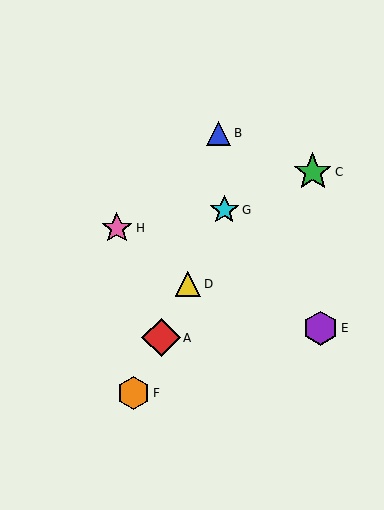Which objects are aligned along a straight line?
Objects A, D, F, G are aligned along a straight line.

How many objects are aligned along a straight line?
4 objects (A, D, F, G) are aligned along a straight line.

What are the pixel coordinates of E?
Object E is at (321, 328).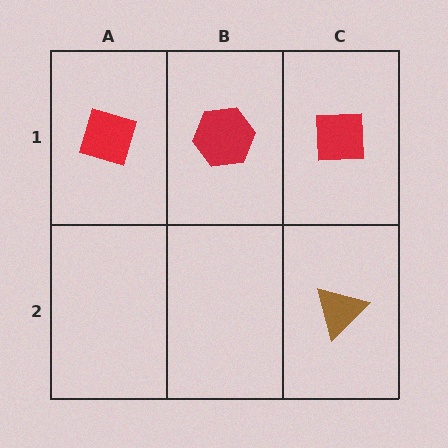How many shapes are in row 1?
3 shapes.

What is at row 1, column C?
A red square.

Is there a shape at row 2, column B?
No, that cell is empty.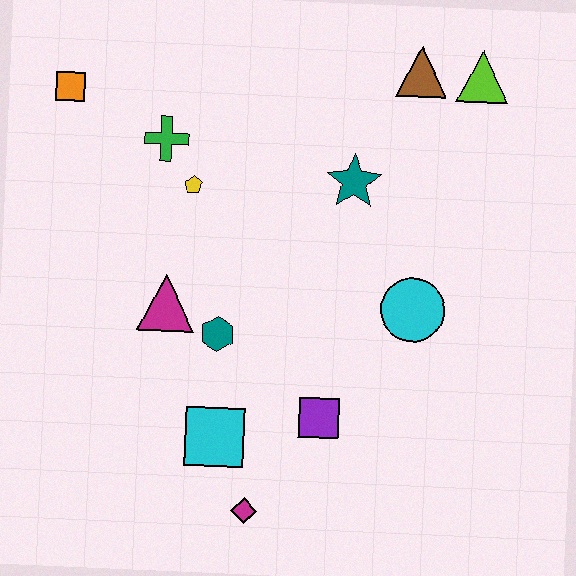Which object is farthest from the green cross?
The magenta diamond is farthest from the green cross.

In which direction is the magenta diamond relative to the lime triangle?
The magenta diamond is below the lime triangle.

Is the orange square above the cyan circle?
Yes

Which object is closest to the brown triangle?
The lime triangle is closest to the brown triangle.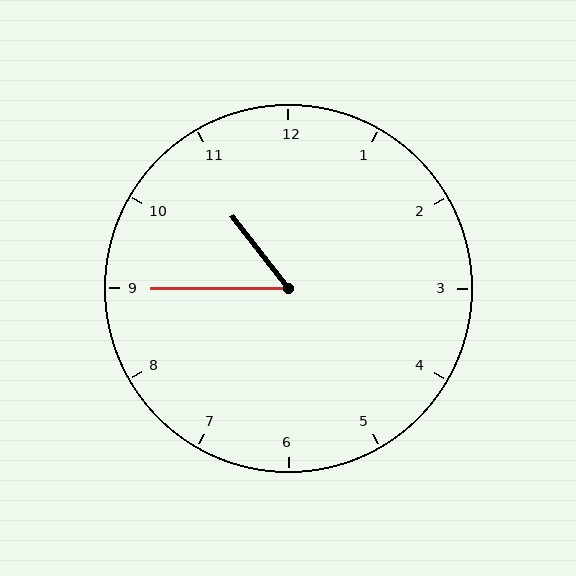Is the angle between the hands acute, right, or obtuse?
It is acute.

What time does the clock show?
10:45.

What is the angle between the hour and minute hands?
Approximately 52 degrees.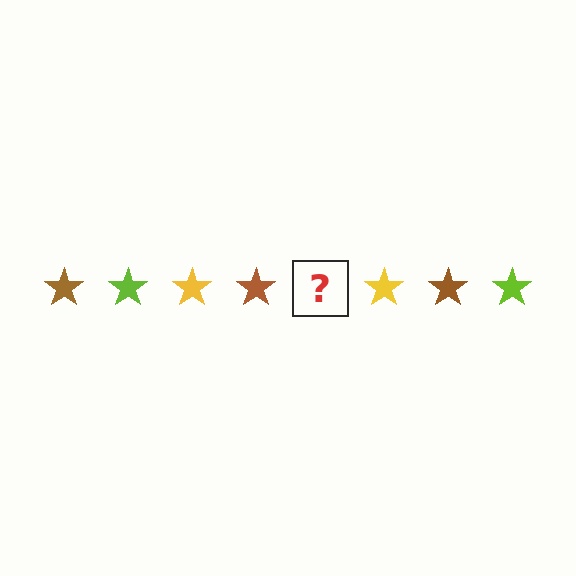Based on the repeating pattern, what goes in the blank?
The blank should be a lime star.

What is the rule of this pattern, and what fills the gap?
The rule is that the pattern cycles through brown, lime, yellow stars. The gap should be filled with a lime star.